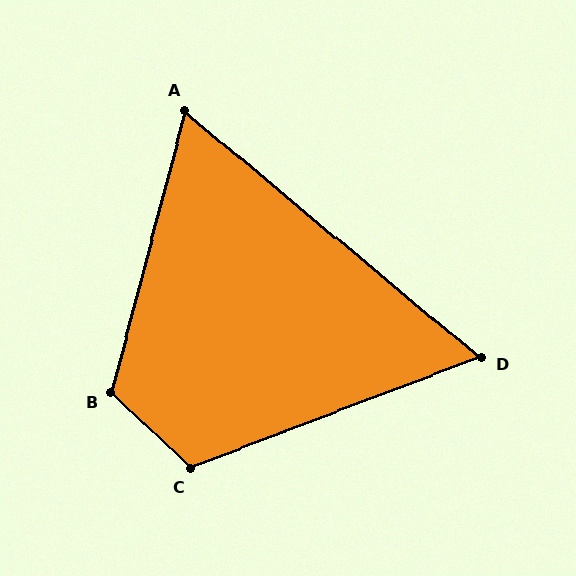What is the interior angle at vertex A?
Approximately 65 degrees (acute).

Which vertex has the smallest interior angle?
D, at approximately 61 degrees.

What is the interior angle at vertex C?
Approximately 115 degrees (obtuse).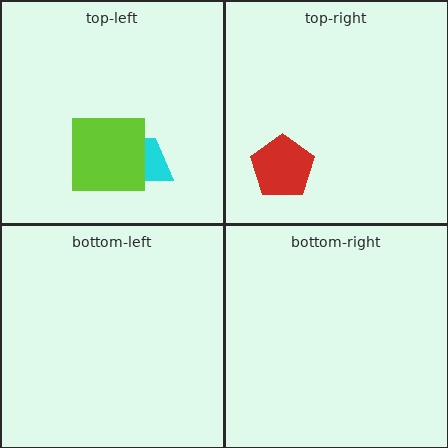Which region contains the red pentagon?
The top-right region.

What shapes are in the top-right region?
The red pentagon.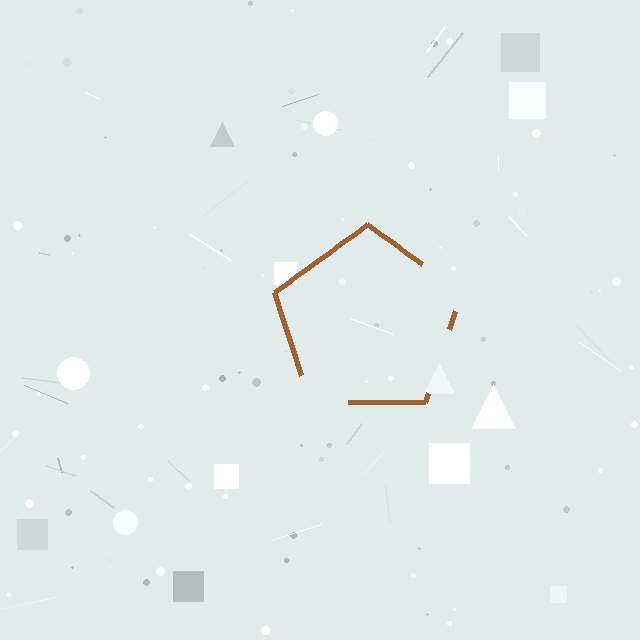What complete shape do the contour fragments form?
The contour fragments form a pentagon.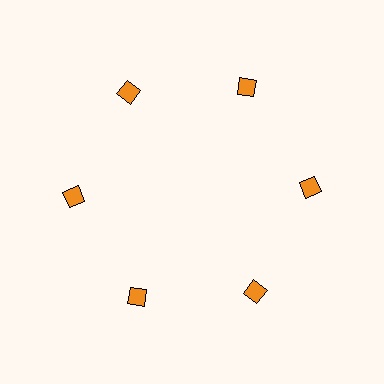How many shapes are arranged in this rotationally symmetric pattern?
There are 6 shapes, arranged in 6 groups of 1.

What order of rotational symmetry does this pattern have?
This pattern has 6-fold rotational symmetry.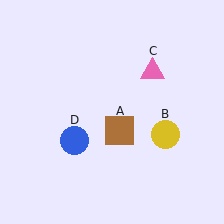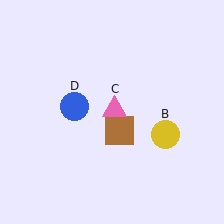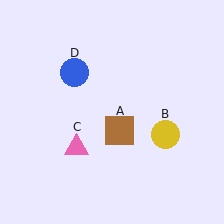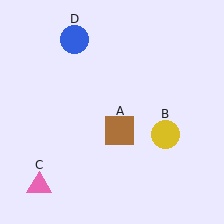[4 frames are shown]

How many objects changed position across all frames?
2 objects changed position: pink triangle (object C), blue circle (object D).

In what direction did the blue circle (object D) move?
The blue circle (object D) moved up.